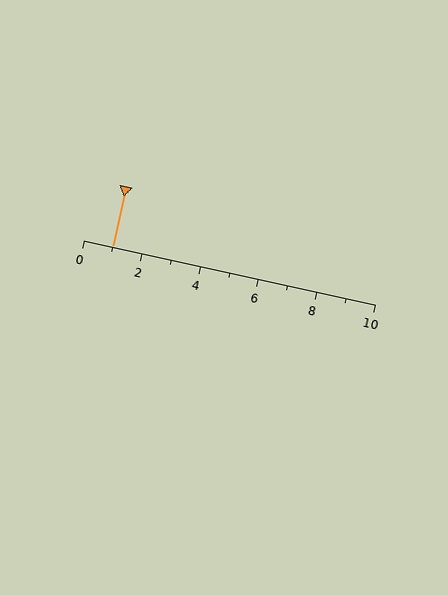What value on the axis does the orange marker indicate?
The marker indicates approximately 1.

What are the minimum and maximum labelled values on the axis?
The axis runs from 0 to 10.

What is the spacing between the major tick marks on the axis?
The major ticks are spaced 2 apart.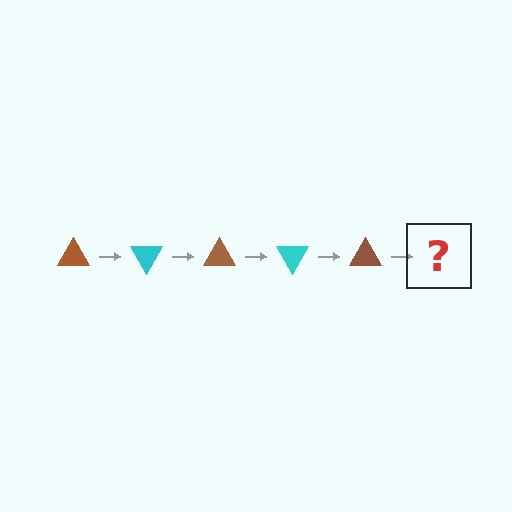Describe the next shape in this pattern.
It should be a cyan triangle, rotated 300 degrees from the start.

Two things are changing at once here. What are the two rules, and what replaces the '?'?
The two rules are that it rotates 60 degrees each step and the color cycles through brown and cyan. The '?' should be a cyan triangle, rotated 300 degrees from the start.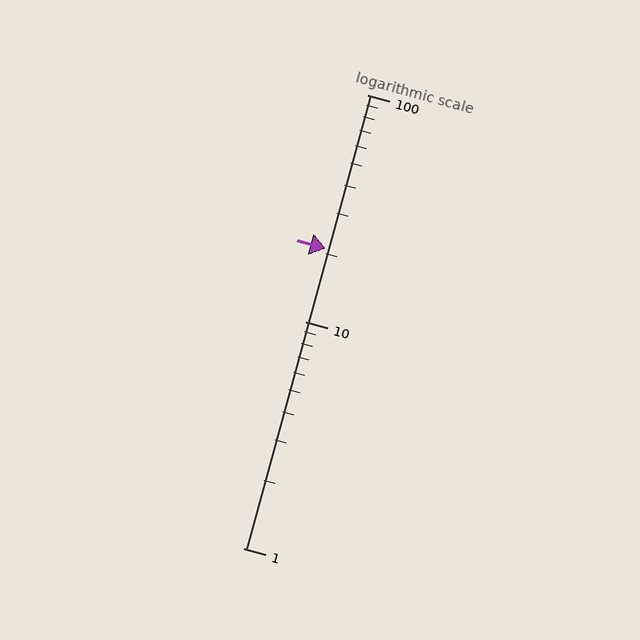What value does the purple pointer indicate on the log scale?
The pointer indicates approximately 21.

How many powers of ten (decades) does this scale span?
The scale spans 2 decades, from 1 to 100.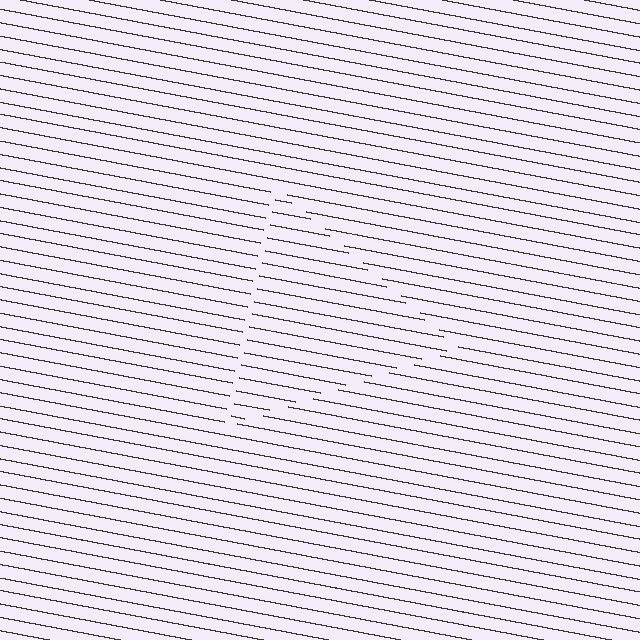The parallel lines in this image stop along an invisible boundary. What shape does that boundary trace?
An illusory triangle. The interior of the shape contains the same grating, shifted by half a period — the contour is defined by the phase discontinuity where line-ends from the inner and outer gratings abut.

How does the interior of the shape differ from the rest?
The interior of the shape contains the same grating, shifted by half a period — the contour is defined by the phase discontinuity where line-ends from the inner and outer gratings abut.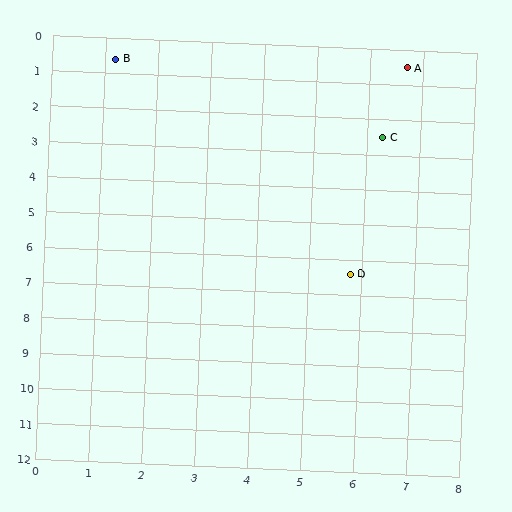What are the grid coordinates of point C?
Point C is at approximately (6.3, 2.5).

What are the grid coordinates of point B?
Point B is at approximately (1.2, 0.6).